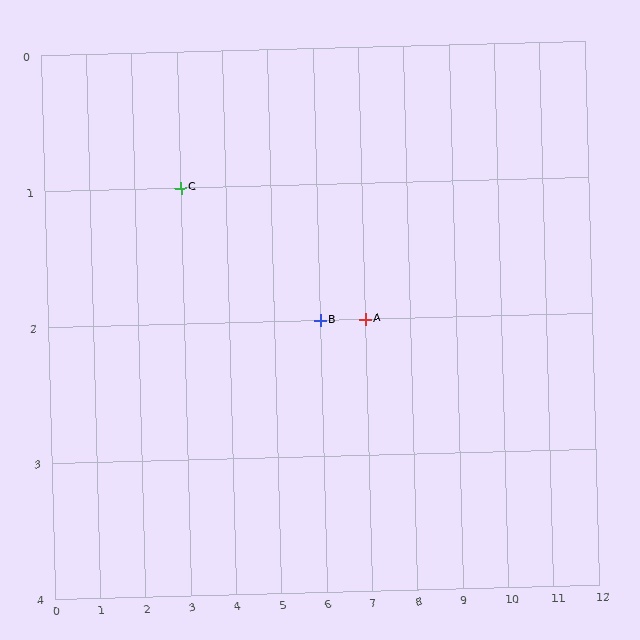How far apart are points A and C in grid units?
Points A and C are 4 columns and 1 row apart (about 4.1 grid units diagonally).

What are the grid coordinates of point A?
Point A is at grid coordinates (7, 2).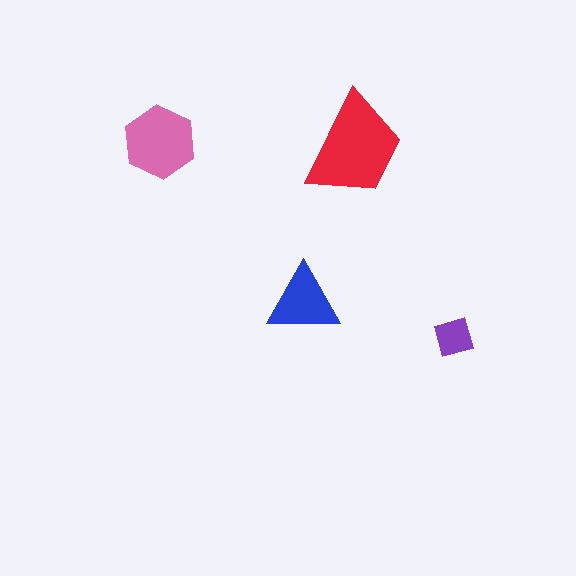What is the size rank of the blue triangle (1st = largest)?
3rd.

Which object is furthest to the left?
The pink hexagon is leftmost.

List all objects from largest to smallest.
The red trapezoid, the pink hexagon, the blue triangle, the purple square.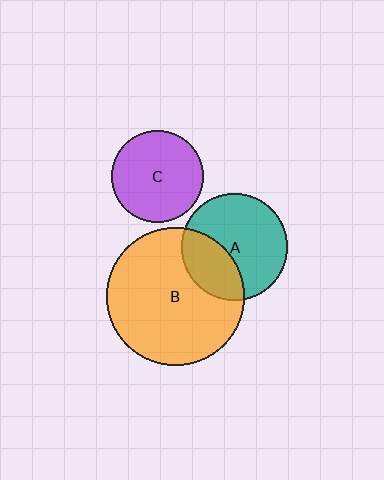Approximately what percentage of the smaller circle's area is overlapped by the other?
Approximately 35%.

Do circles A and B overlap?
Yes.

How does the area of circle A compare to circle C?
Approximately 1.4 times.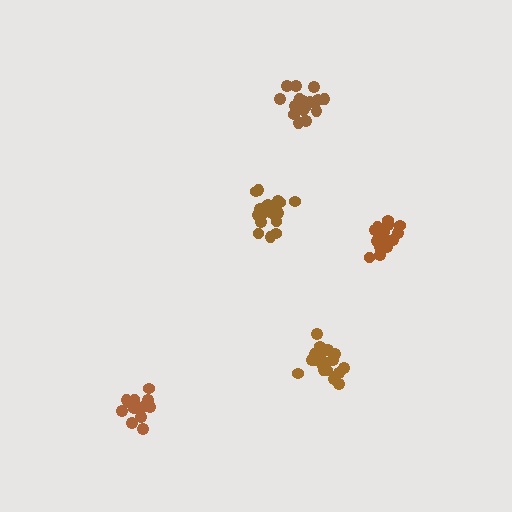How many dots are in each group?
Group 1: 16 dots, Group 2: 20 dots, Group 3: 20 dots, Group 4: 19 dots, Group 5: 14 dots (89 total).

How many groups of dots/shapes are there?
There are 5 groups.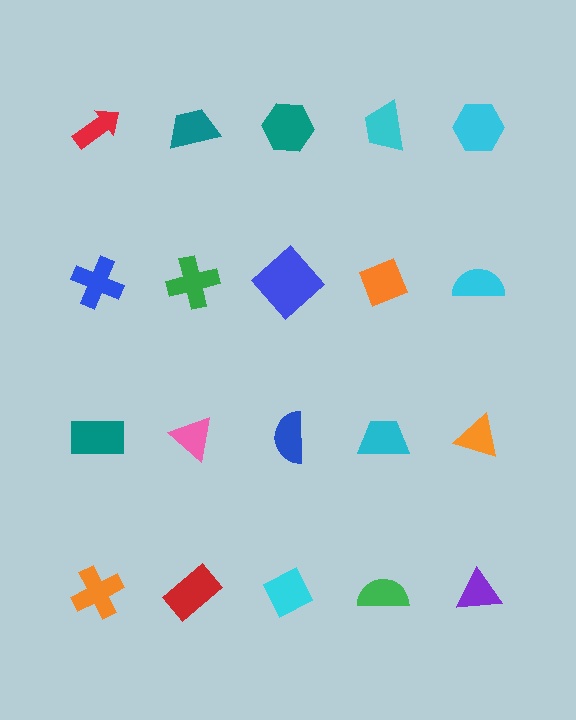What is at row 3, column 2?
A pink triangle.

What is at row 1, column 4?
A cyan trapezoid.